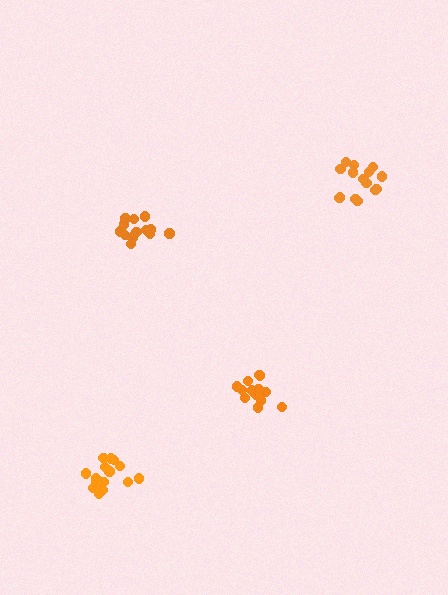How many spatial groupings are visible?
There are 4 spatial groupings.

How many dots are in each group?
Group 1: 14 dots, Group 2: 16 dots, Group 3: 15 dots, Group 4: 17 dots (62 total).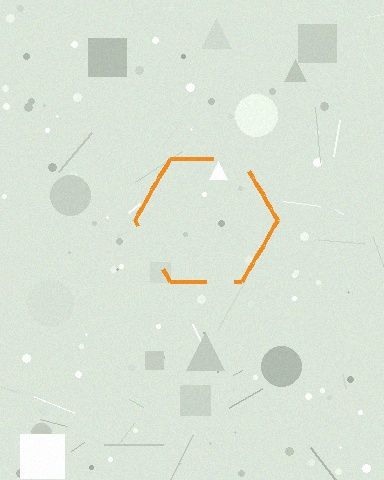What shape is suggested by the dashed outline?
The dashed outline suggests a hexagon.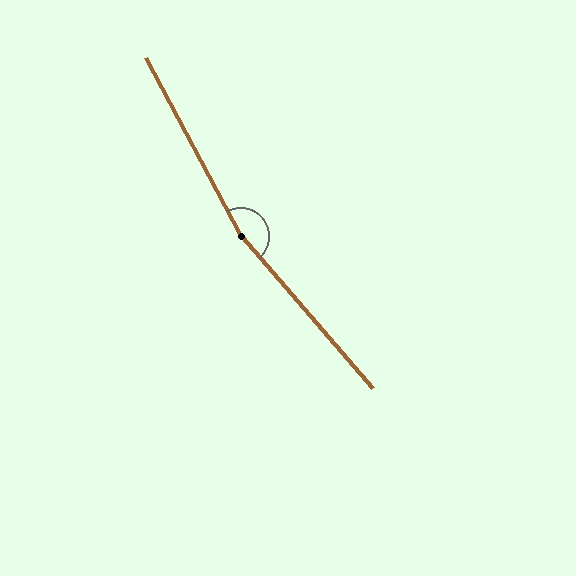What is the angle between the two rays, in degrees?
Approximately 167 degrees.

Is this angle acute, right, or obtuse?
It is obtuse.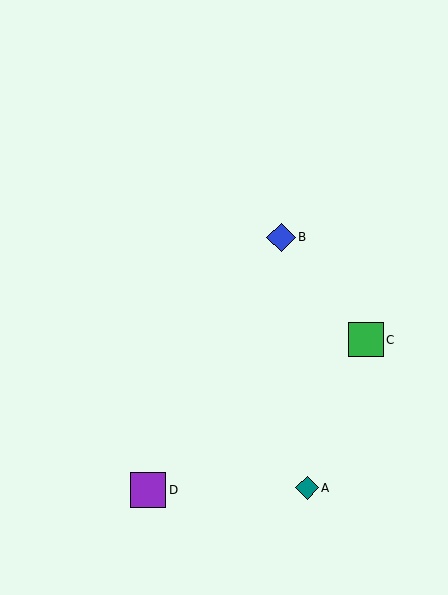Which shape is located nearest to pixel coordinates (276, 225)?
The blue diamond (labeled B) at (281, 237) is nearest to that location.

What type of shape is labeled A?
Shape A is a teal diamond.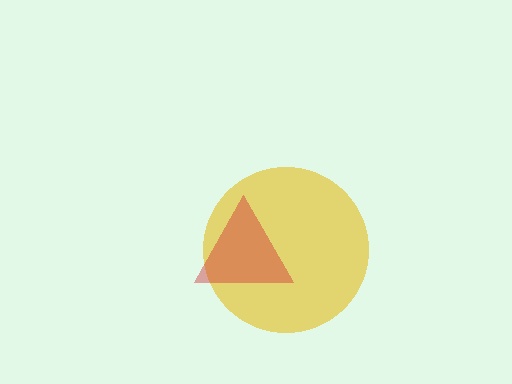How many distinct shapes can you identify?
There are 2 distinct shapes: a yellow circle, a red triangle.